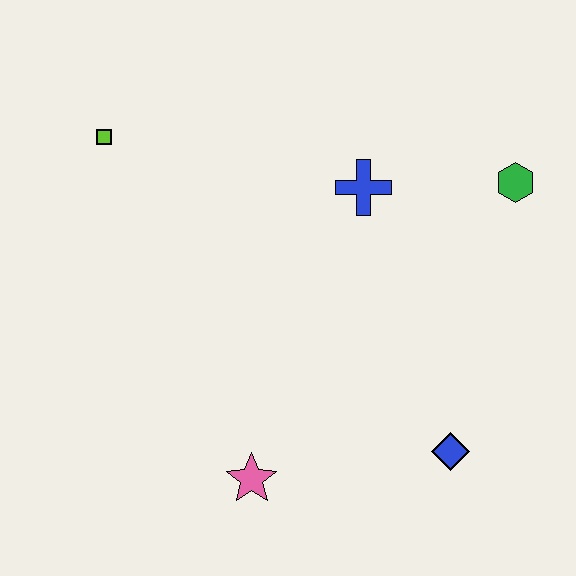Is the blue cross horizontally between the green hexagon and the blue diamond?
No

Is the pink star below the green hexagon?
Yes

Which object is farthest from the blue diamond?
The lime square is farthest from the blue diamond.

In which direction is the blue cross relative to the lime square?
The blue cross is to the right of the lime square.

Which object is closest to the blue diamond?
The pink star is closest to the blue diamond.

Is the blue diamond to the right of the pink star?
Yes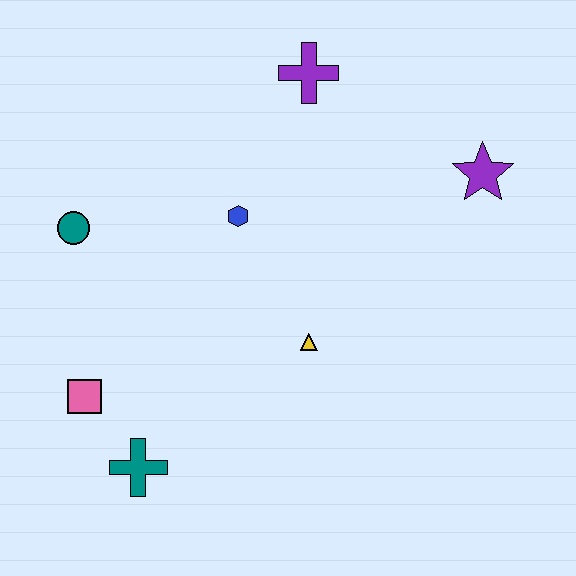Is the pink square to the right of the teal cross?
No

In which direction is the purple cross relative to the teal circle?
The purple cross is to the right of the teal circle.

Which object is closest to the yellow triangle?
The blue hexagon is closest to the yellow triangle.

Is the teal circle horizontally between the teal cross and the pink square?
No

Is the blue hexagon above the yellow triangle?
Yes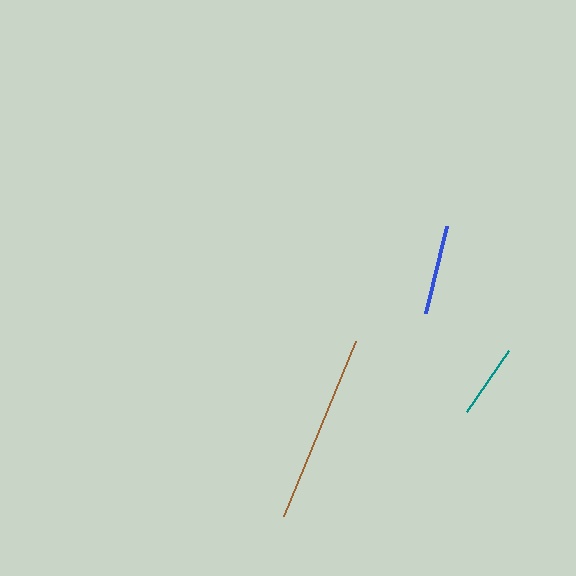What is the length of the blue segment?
The blue segment is approximately 90 pixels long.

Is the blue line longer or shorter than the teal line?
The blue line is longer than the teal line.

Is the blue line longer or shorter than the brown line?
The brown line is longer than the blue line.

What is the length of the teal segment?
The teal segment is approximately 74 pixels long.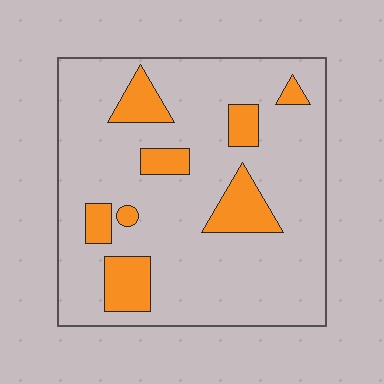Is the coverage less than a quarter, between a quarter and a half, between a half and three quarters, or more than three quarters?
Less than a quarter.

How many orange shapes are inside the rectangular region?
8.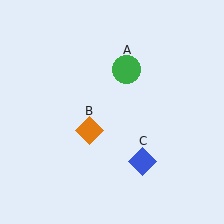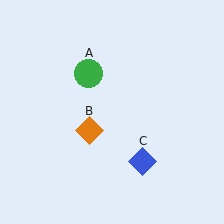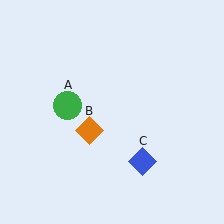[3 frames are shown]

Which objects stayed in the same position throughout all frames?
Orange diamond (object B) and blue diamond (object C) remained stationary.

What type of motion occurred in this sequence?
The green circle (object A) rotated counterclockwise around the center of the scene.